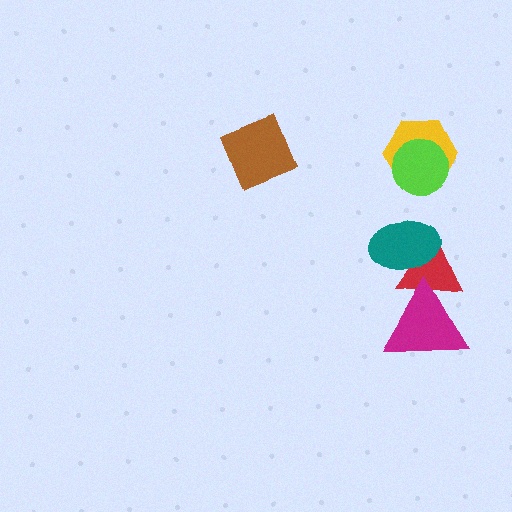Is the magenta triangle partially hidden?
No, no other shape covers it.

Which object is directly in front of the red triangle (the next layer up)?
The teal ellipse is directly in front of the red triangle.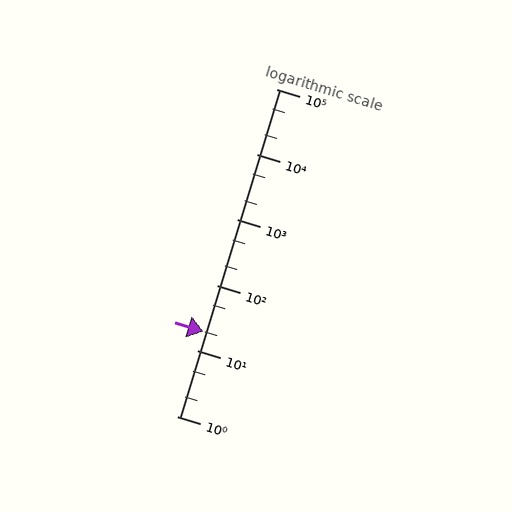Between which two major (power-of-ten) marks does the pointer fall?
The pointer is between 10 and 100.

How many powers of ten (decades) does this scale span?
The scale spans 5 decades, from 1 to 100000.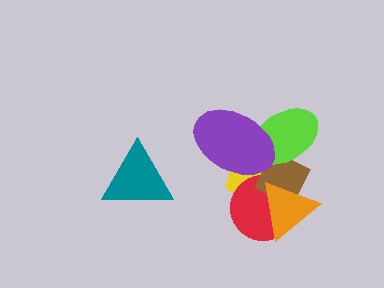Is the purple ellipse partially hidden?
No, no other shape covers it.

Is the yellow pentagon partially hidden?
Yes, it is partially covered by another shape.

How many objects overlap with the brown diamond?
5 objects overlap with the brown diamond.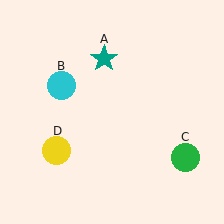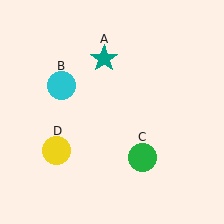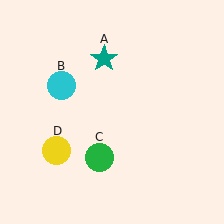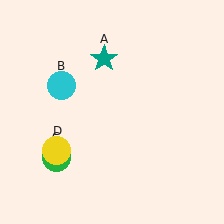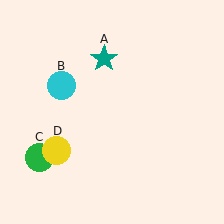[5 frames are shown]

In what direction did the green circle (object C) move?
The green circle (object C) moved left.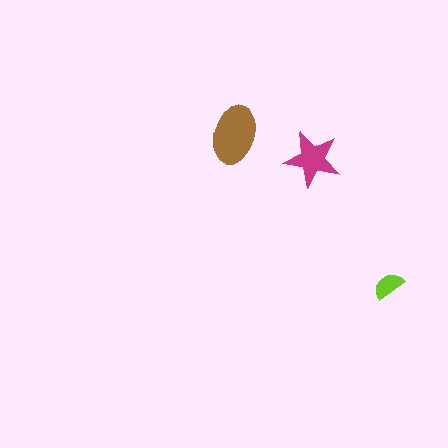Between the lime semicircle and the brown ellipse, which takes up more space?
The brown ellipse.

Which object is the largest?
The brown ellipse.